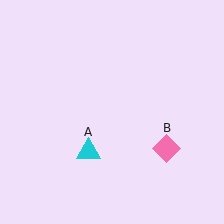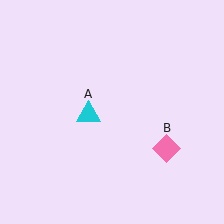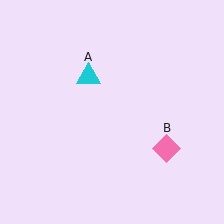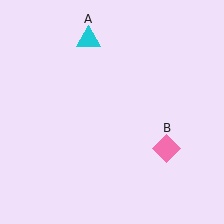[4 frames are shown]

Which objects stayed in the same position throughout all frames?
Pink diamond (object B) remained stationary.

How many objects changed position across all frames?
1 object changed position: cyan triangle (object A).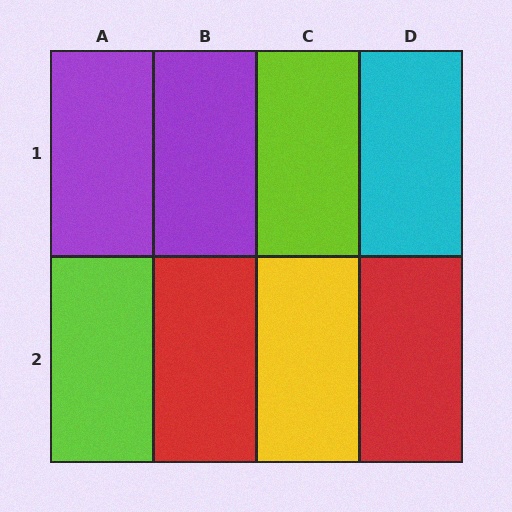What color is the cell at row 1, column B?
Purple.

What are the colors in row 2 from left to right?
Lime, red, yellow, red.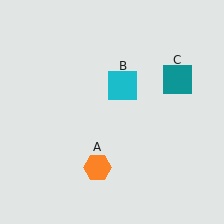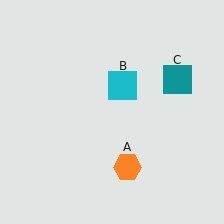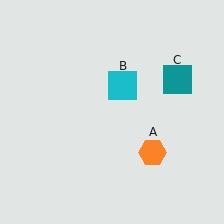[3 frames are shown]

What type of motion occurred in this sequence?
The orange hexagon (object A) rotated counterclockwise around the center of the scene.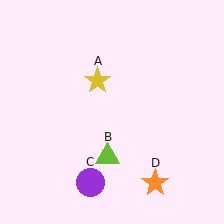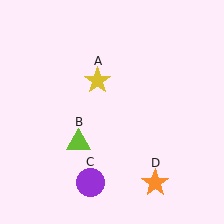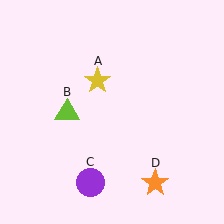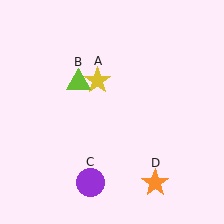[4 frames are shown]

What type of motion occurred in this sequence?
The lime triangle (object B) rotated clockwise around the center of the scene.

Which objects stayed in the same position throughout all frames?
Yellow star (object A) and purple circle (object C) and orange star (object D) remained stationary.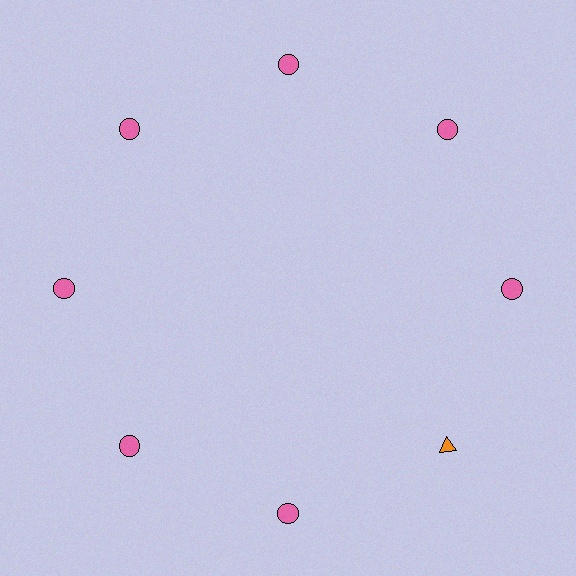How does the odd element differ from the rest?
It differs in both color (orange instead of pink) and shape (triangle instead of circle).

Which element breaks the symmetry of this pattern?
The orange triangle at roughly the 4 o'clock position breaks the symmetry. All other shapes are pink circles.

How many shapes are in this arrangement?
There are 8 shapes arranged in a ring pattern.